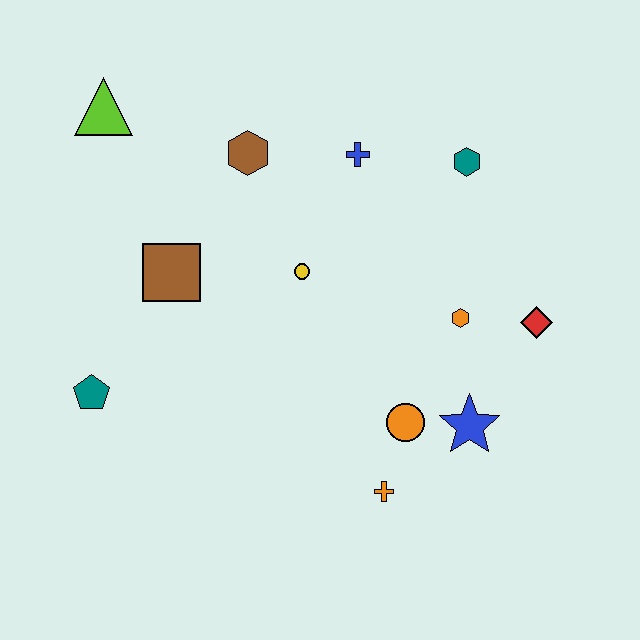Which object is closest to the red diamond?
The orange hexagon is closest to the red diamond.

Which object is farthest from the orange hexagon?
The lime triangle is farthest from the orange hexagon.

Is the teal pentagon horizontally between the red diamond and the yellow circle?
No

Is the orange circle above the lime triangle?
No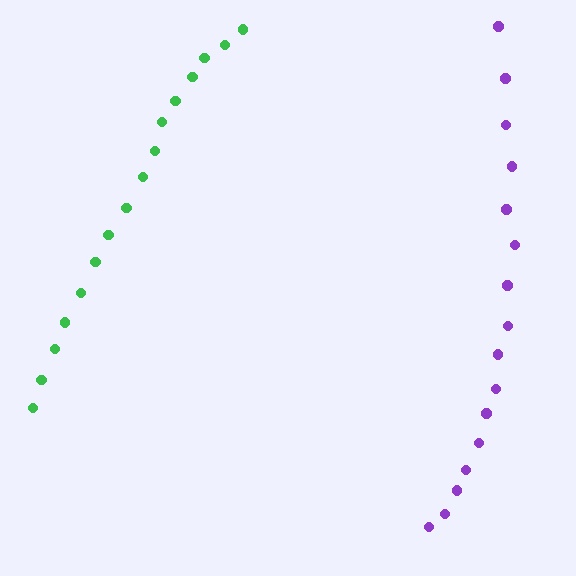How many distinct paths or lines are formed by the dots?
There are 2 distinct paths.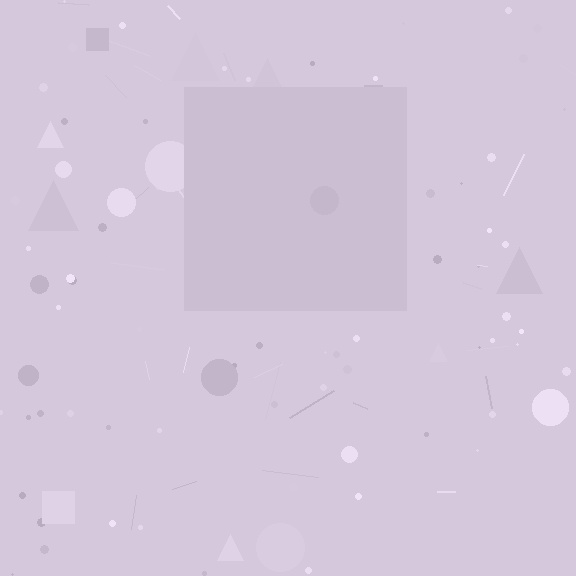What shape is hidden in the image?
A square is hidden in the image.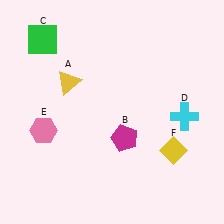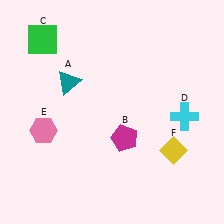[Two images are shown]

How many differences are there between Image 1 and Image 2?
There is 1 difference between the two images.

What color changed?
The triangle (A) changed from yellow in Image 1 to teal in Image 2.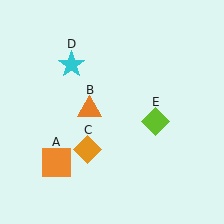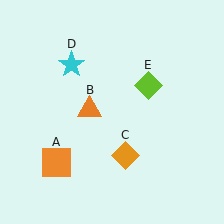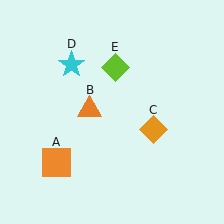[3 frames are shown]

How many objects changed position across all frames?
2 objects changed position: orange diamond (object C), lime diamond (object E).